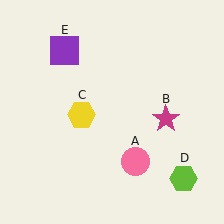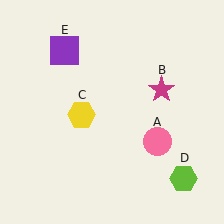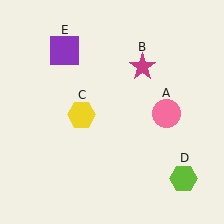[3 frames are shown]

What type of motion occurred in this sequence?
The pink circle (object A), magenta star (object B) rotated counterclockwise around the center of the scene.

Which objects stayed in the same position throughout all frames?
Yellow hexagon (object C) and lime hexagon (object D) and purple square (object E) remained stationary.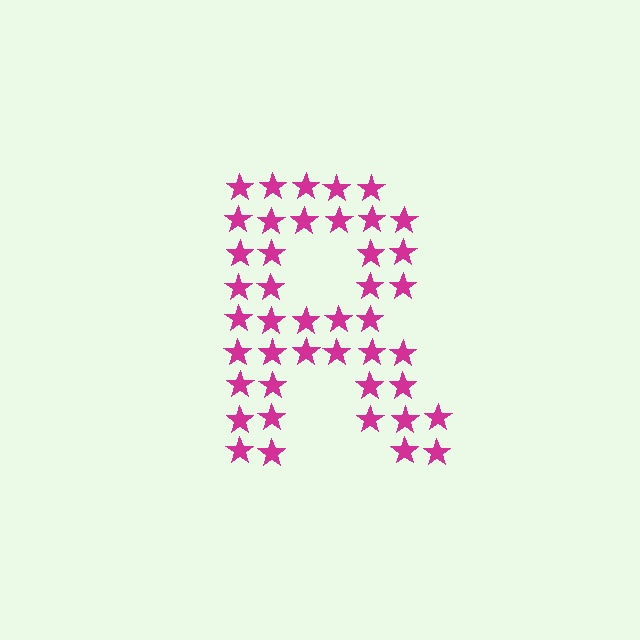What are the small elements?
The small elements are stars.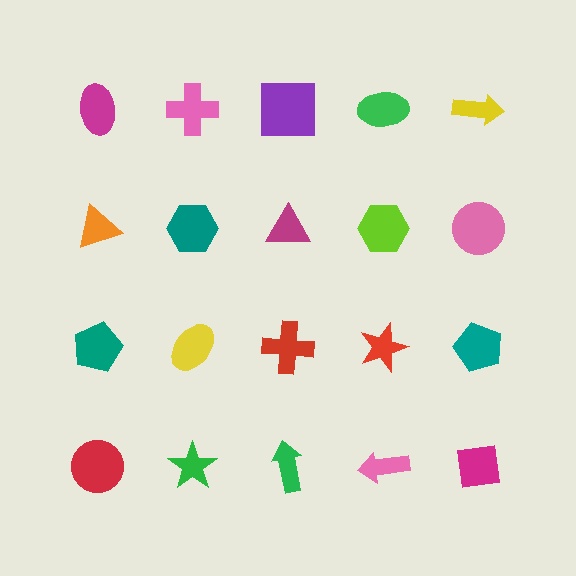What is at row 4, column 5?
A magenta square.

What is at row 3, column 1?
A teal pentagon.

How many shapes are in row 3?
5 shapes.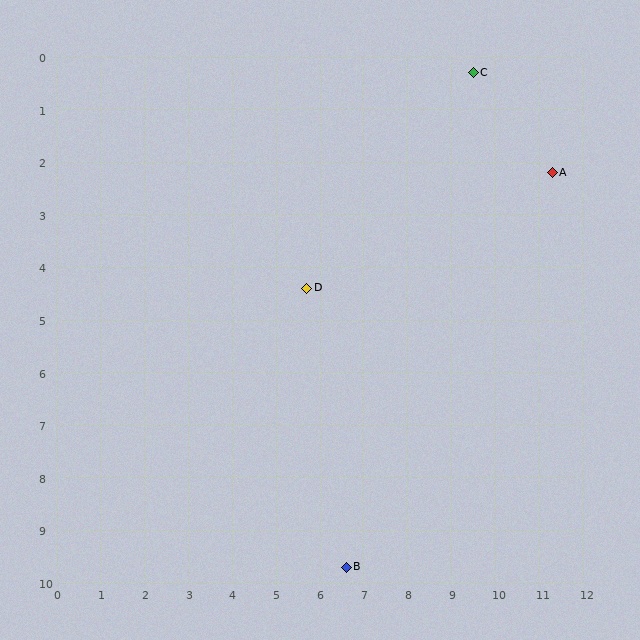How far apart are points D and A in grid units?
Points D and A are about 6.0 grid units apart.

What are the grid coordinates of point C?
Point C is at approximately (9.5, 0.3).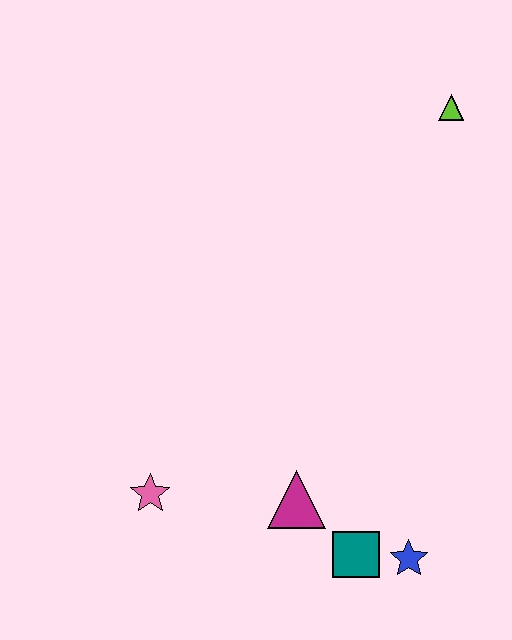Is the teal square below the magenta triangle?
Yes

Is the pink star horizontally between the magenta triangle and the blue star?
No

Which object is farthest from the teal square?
The lime triangle is farthest from the teal square.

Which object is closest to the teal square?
The blue star is closest to the teal square.